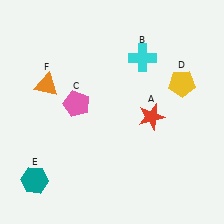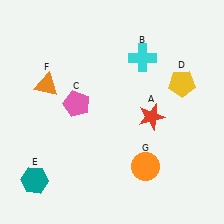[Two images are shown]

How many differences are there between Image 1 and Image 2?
There is 1 difference between the two images.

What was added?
An orange circle (G) was added in Image 2.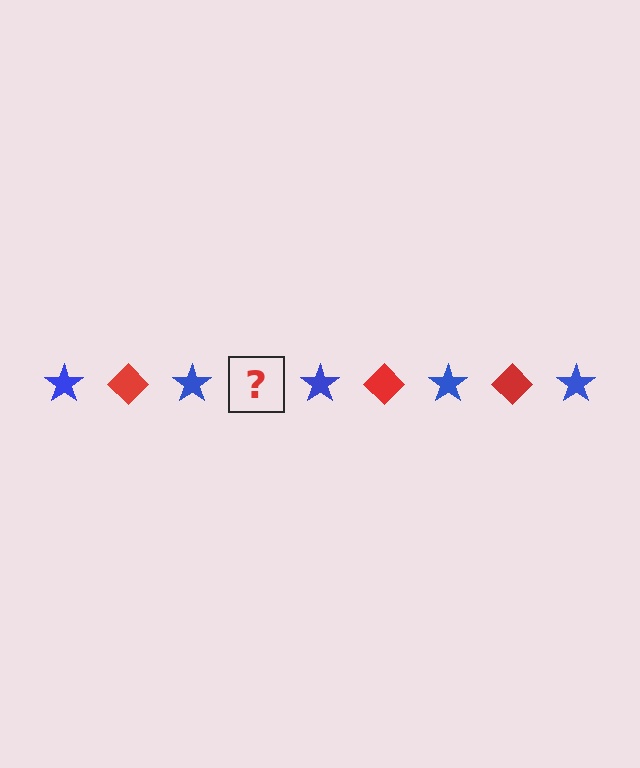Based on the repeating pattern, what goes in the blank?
The blank should be a red diamond.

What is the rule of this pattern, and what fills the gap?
The rule is that the pattern alternates between blue star and red diamond. The gap should be filled with a red diamond.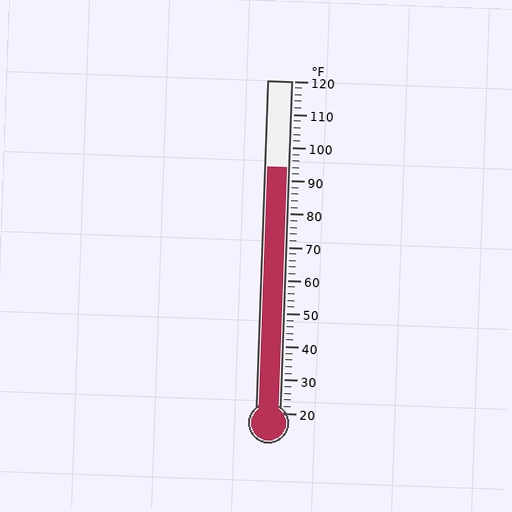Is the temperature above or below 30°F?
The temperature is above 30°F.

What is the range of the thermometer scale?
The thermometer scale ranges from 20°F to 120°F.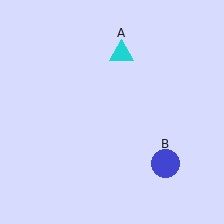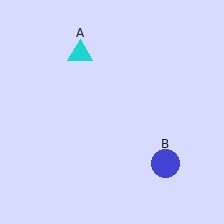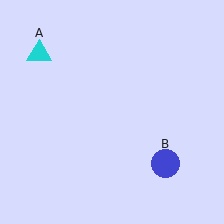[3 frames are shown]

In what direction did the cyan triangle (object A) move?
The cyan triangle (object A) moved left.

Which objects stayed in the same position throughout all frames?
Blue circle (object B) remained stationary.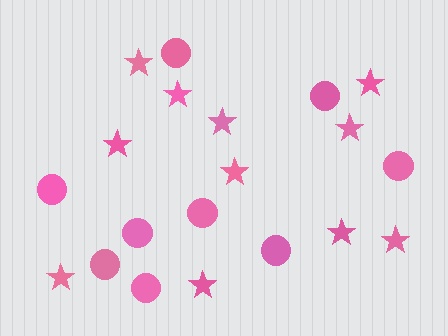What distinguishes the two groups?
There are 2 groups: one group of circles (9) and one group of stars (11).